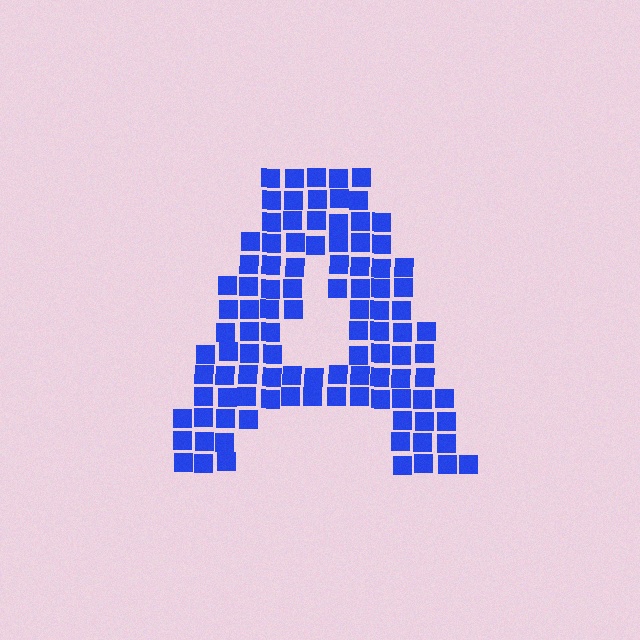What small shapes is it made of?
It is made of small squares.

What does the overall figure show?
The overall figure shows the letter A.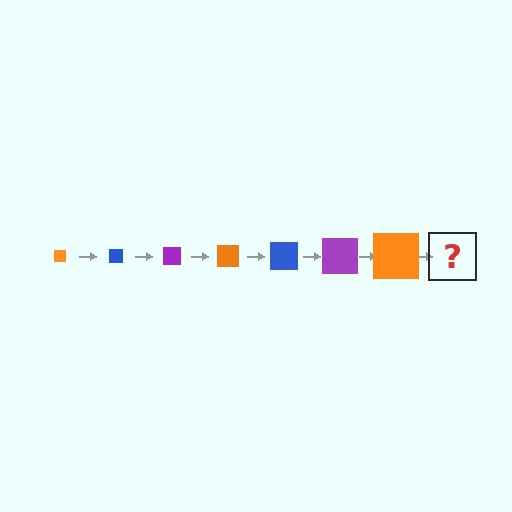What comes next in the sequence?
The next element should be a blue square, larger than the previous one.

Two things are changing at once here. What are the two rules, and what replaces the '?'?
The two rules are that the square grows larger each step and the color cycles through orange, blue, and purple. The '?' should be a blue square, larger than the previous one.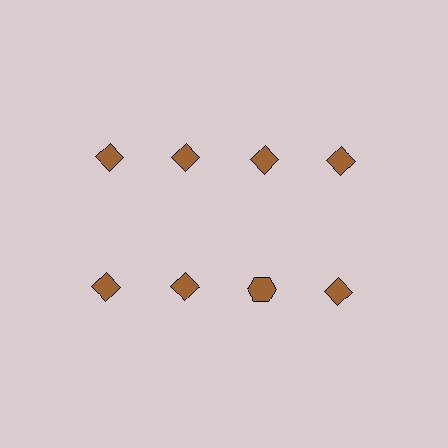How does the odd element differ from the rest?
It has a different shape: hexagon instead of diamond.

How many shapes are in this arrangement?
There are 8 shapes arranged in a grid pattern.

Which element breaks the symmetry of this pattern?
The brown hexagon in the second row, center column breaks the symmetry. All other shapes are brown diamonds.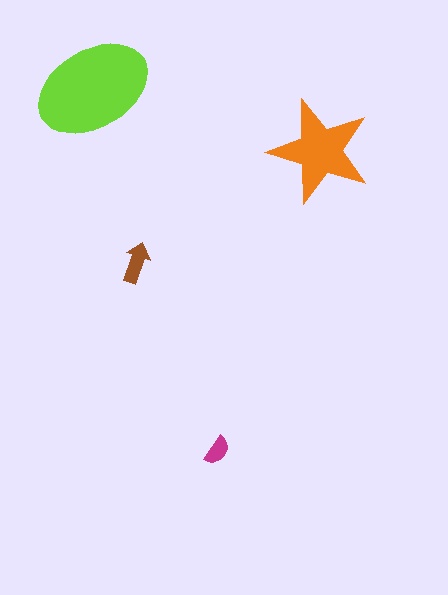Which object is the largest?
The lime ellipse.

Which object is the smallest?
The magenta semicircle.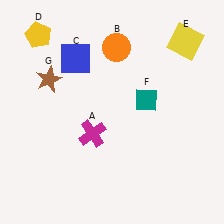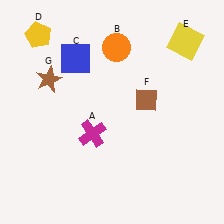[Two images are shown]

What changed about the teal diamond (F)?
In Image 1, F is teal. In Image 2, it changed to brown.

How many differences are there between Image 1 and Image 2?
There is 1 difference between the two images.